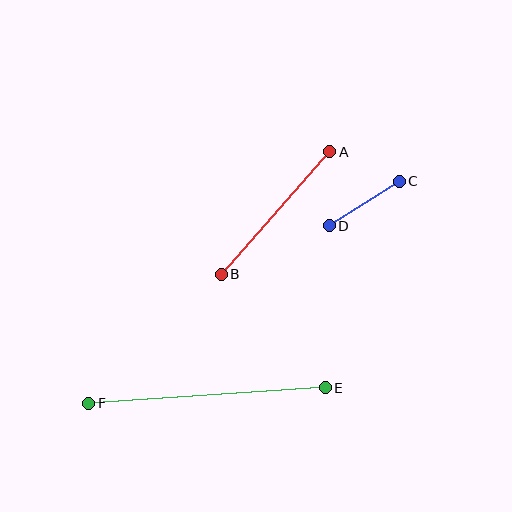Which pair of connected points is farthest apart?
Points E and F are farthest apart.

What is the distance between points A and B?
The distance is approximately 164 pixels.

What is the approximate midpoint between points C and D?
The midpoint is at approximately (364, 203) pixels.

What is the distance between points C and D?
The distance is approximately 83 pixels.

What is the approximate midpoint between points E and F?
The midpoint is at approximately (207, 396) pixels.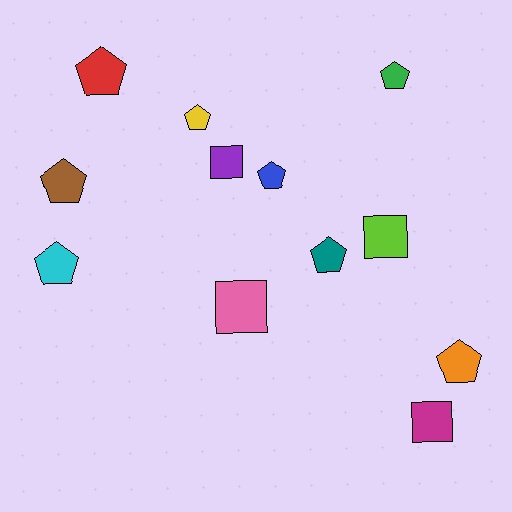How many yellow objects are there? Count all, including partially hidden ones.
There is 1 yellow object.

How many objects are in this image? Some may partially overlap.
There are 12 objects.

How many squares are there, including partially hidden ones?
There are 4 squares.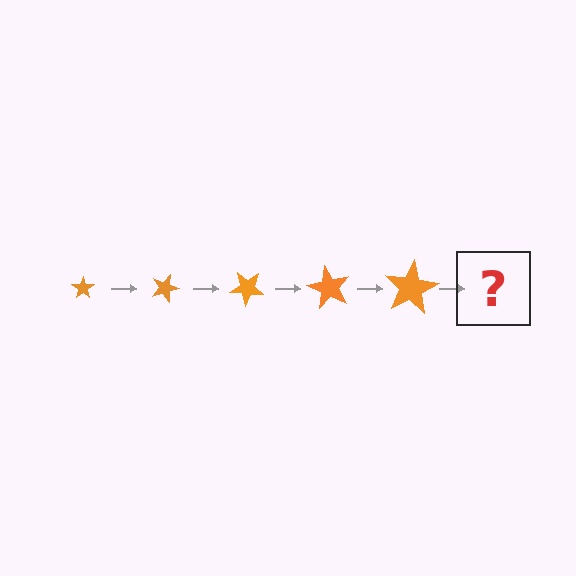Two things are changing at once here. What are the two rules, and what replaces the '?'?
The two rules are that the star grows larger each step and it rotates 20 degrees each step. The '?' should be a star, larger than the previous one and rotated 100 degrees from the start.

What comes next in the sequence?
The next element should be a star, larger than the previous one and rotated 100 degrees from the start.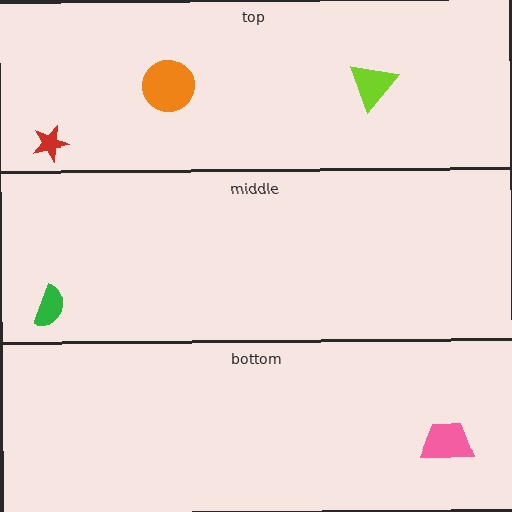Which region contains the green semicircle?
The middle region.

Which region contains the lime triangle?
The top region.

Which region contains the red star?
The top region.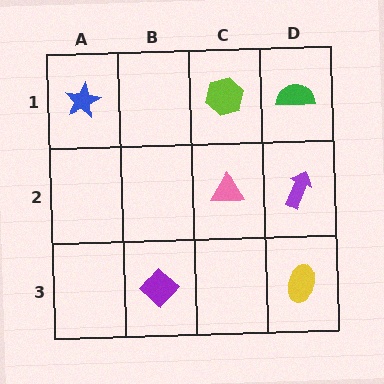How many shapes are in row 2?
2 shapes.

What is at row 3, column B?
A purple diamond.